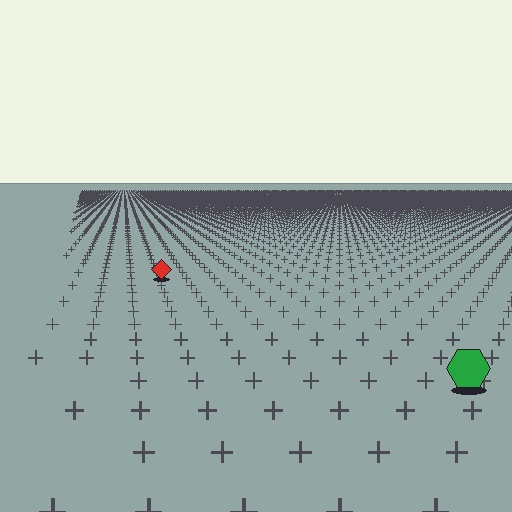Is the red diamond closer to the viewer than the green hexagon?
No. The green hexagon is closer — you can tell from the texture gradient: the ground texture is coarser near it.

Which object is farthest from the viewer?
The red diamond is farthest from the viewer. It appears smaller and the ground texture around it is denser.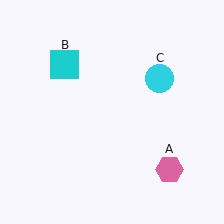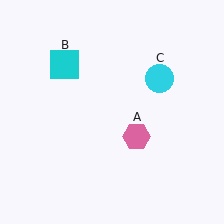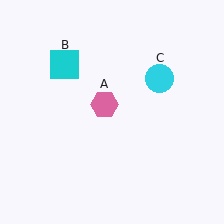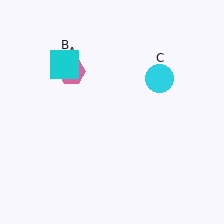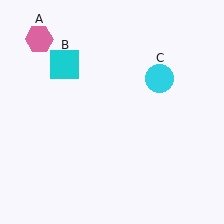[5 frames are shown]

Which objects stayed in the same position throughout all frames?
Cyan square (object B) and cyan circle (object C) remained stationary.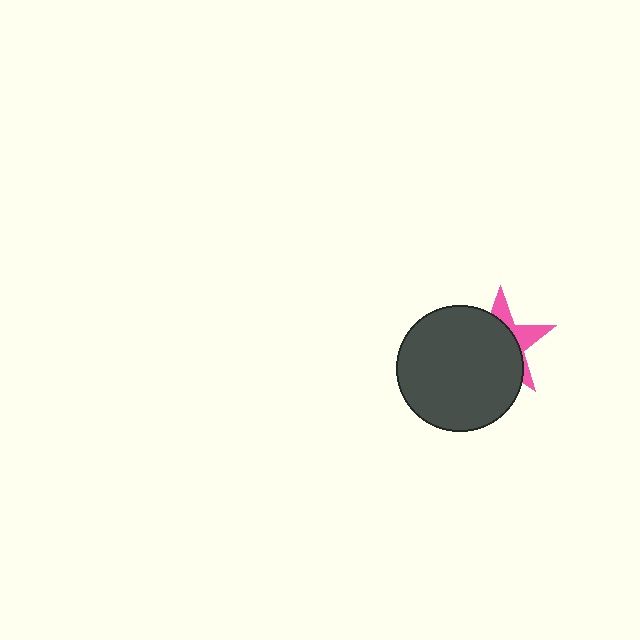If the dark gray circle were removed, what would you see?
You would see the complete pink star.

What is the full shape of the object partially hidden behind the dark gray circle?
The partially hidden object is a pink star.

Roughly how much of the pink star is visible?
A small part of it is visible (roughly 32%).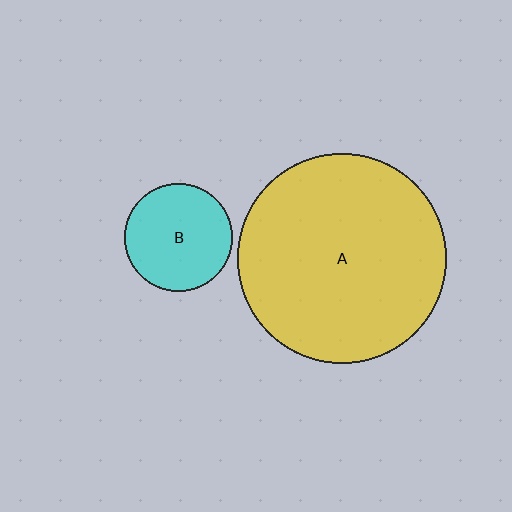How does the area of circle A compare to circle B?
Approximately 3.8 times.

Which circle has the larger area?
Circle A (yellow).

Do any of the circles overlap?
No, none of the circles overlap.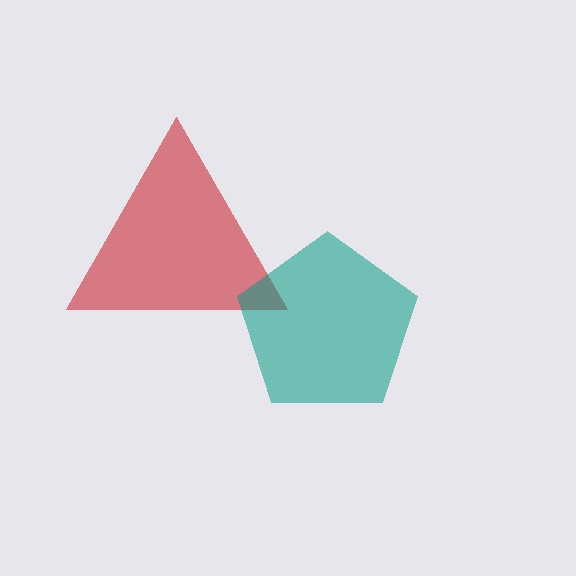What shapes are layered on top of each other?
The layered shapes are: a red triangle, a teal pentagon.